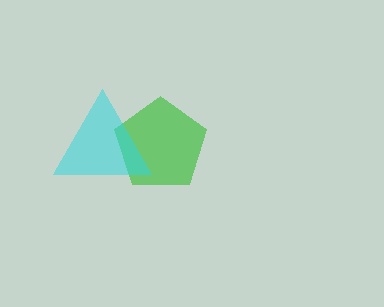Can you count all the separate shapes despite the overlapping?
Yes, there are 2 separate shapes.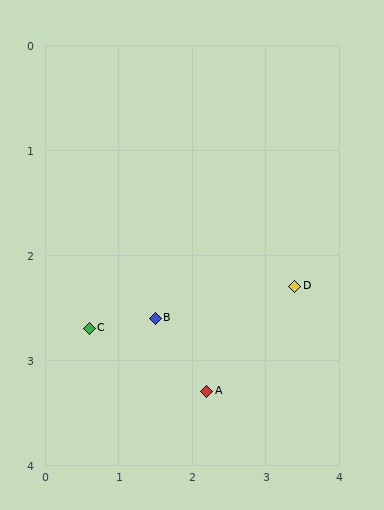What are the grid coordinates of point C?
Point C is at approximately (0.6, 2.7).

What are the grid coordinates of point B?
Point B is at approximately (1.5, 2.6).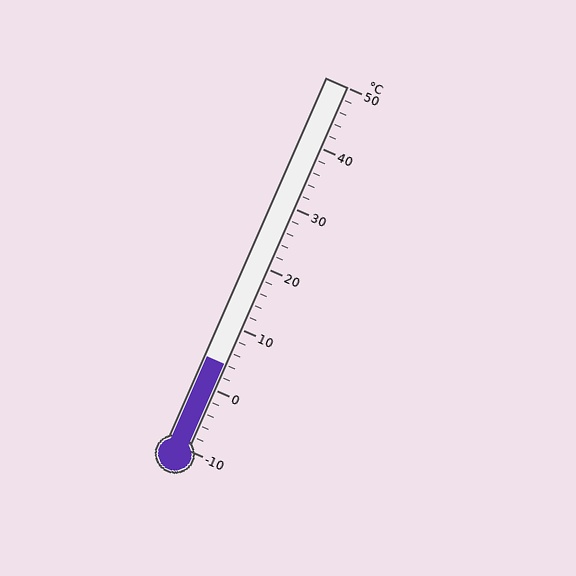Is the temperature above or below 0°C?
The temperature is above 0°C.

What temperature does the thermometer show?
The thermometer shows approximately 4°C.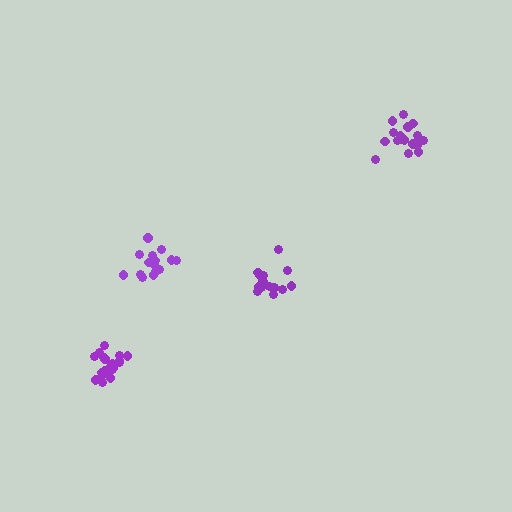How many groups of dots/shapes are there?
There are 4 groups.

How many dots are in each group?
Group 1: 14 dots, Group 2: 20 dots, Group 3: 17 dots, Group 4: 20 dots (71 total).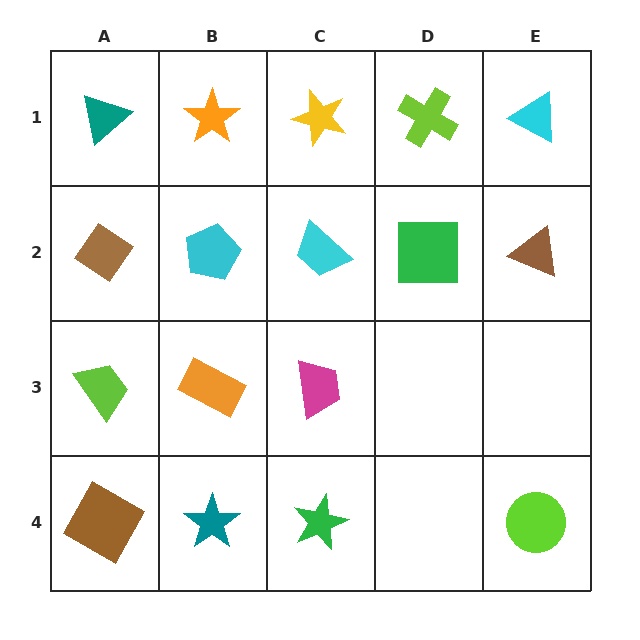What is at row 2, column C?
A cyan trapezoid.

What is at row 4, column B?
A teal star.